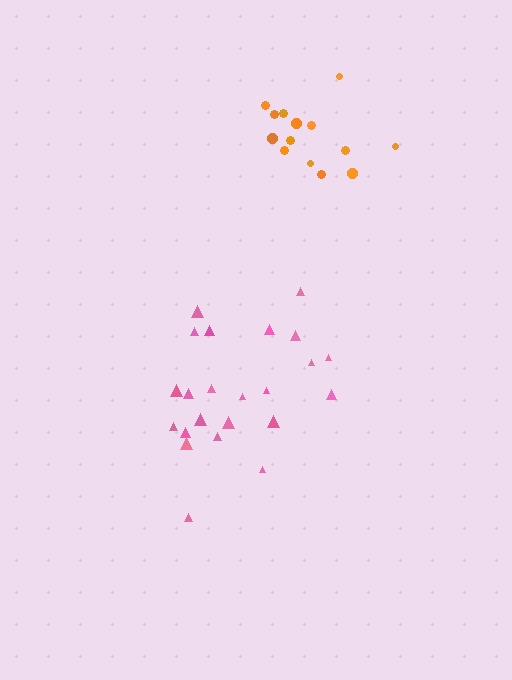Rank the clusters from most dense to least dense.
orange, pink.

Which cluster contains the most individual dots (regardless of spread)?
Pink (23).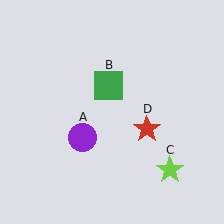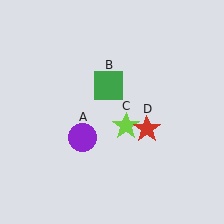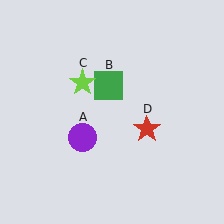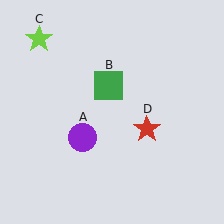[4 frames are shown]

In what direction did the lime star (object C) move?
The lime star (object C) moved up and to the left.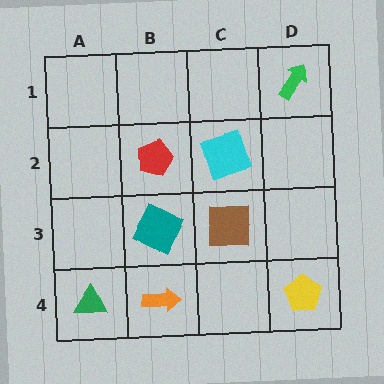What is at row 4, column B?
An orange arrow.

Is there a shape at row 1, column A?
No, that cell is empty.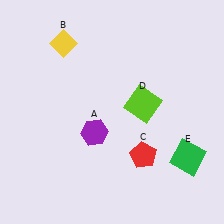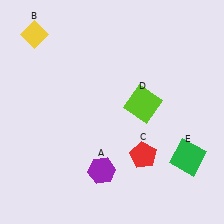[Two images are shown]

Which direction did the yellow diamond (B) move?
The yellow diamond (B) moved left.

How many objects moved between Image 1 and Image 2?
2 objects moved between the two images.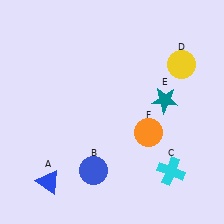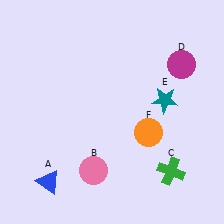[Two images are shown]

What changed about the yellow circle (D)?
In Image 1, D is yellow. In Image 2, it changed to magenta.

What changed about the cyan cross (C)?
In Image 1, C is cyan. In Image 2, it changed to green.